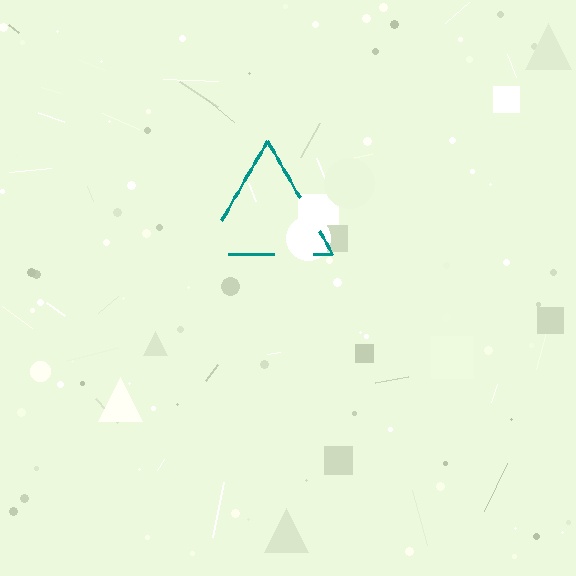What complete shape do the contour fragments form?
The contour fragments form a triangle.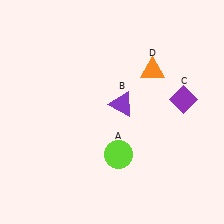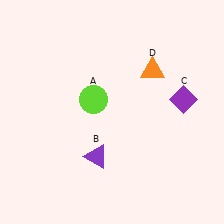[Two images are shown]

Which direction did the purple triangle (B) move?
The purple triangle (B) moved down.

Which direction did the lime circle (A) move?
The lime circle (A) moved up.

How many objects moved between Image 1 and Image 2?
2 objects moved between the two images.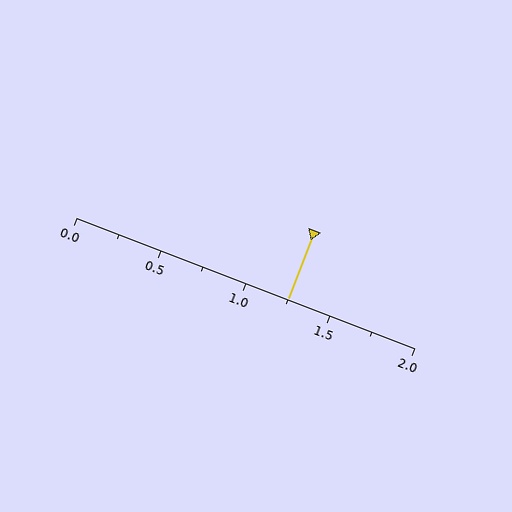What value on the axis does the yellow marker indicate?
The marker indicates approximately 1.25.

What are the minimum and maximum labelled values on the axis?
The axis runs from 0.0 to 2.0.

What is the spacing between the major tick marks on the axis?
The major ticks are spaced 0.5 apart.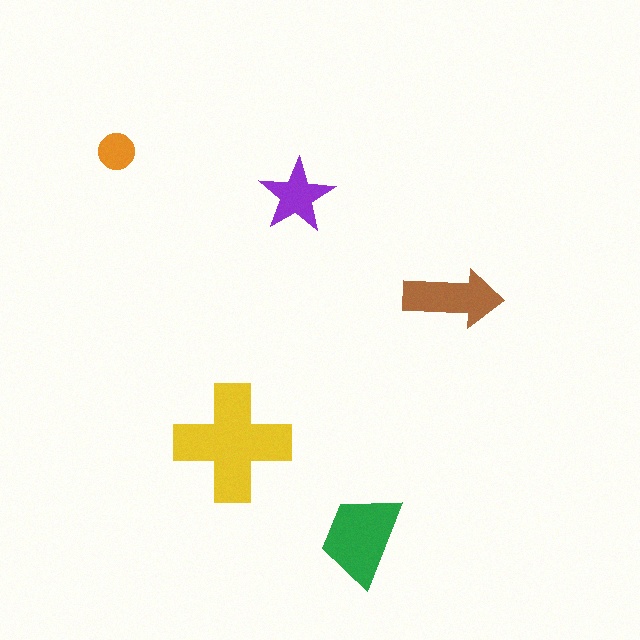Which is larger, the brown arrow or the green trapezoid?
The green trapezoid.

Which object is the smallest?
The orange circle.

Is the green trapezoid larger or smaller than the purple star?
Larger.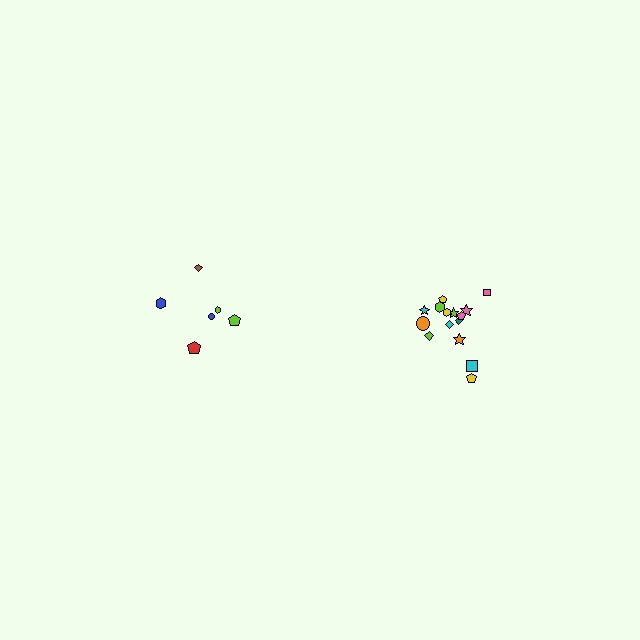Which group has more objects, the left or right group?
The right group.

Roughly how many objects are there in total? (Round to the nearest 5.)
Roughly 20 objects in total.